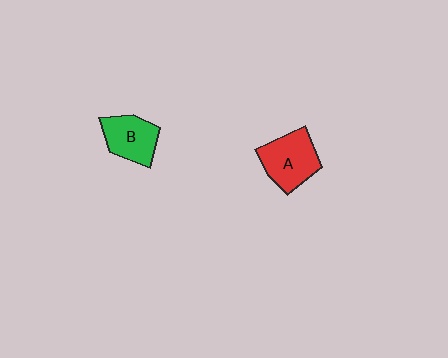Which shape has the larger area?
Shape A (red).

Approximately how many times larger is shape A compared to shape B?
Approximately 1.2 times.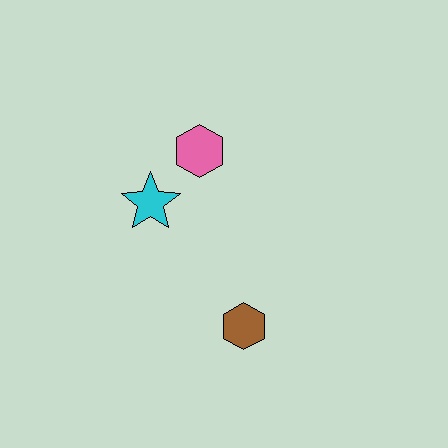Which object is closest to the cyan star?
The pink hexagon is closest to the cyan star.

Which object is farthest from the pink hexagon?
The brown hexagon is farthest from the pink hexagon.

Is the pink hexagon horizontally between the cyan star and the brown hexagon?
Yes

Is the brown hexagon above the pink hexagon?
No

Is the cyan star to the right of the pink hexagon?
No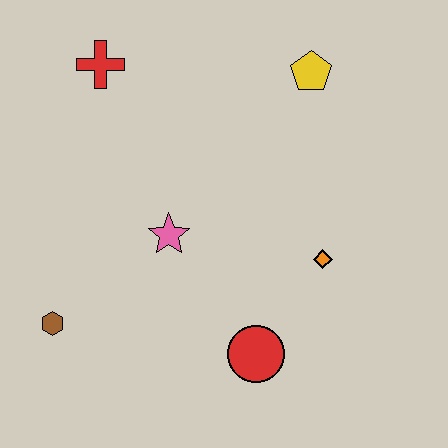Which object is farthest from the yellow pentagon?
The brown hexagon is farthest from the yellow pentagon.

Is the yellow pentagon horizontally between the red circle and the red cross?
No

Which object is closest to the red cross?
The pink star is closest to the red cross.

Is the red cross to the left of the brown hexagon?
No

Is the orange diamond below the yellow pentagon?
Yes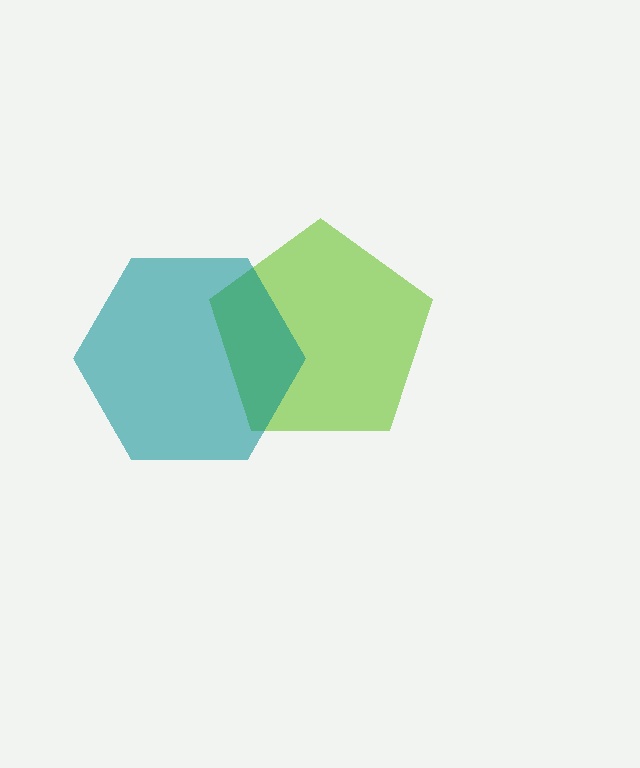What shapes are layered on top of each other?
The layered shapes are: a lime pentagon, a teal hexagon.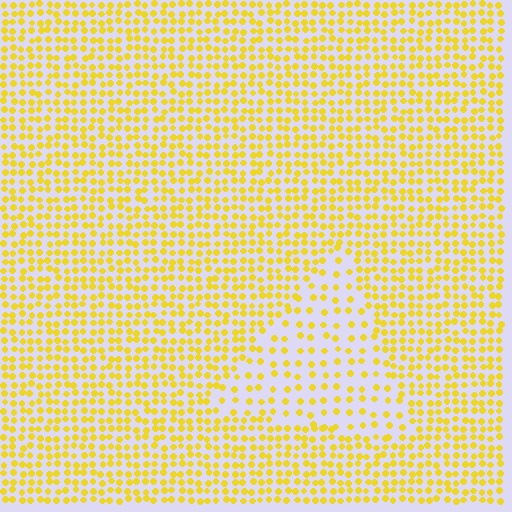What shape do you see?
I see a triangle.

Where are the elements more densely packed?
The elements are more densely packed outside the triangle boundary.